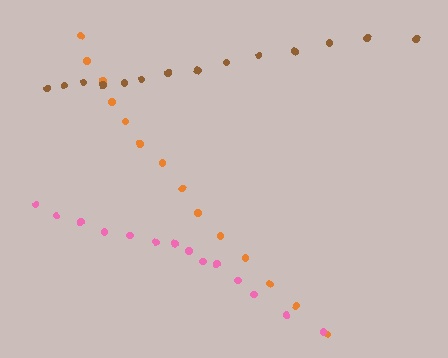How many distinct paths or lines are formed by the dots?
There are 3 distinct paths.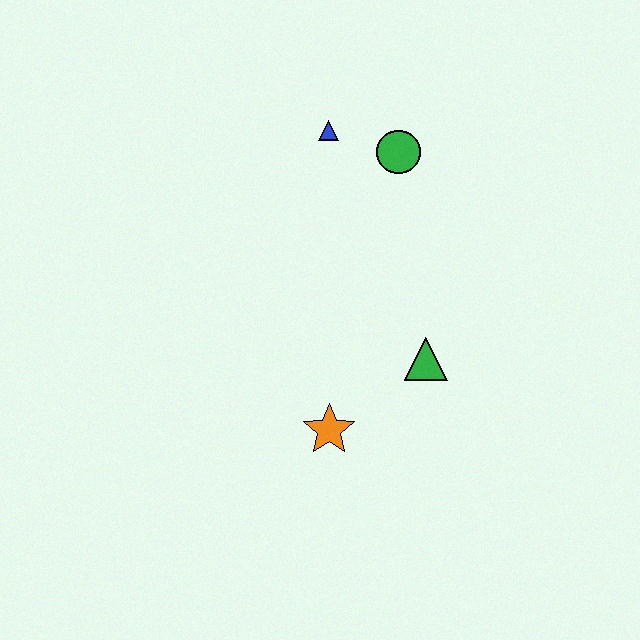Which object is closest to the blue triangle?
The green circle is closest to the blue triangle.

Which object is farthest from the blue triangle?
The orange star is farthest from the blue triangle.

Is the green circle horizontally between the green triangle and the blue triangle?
Yes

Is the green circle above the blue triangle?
No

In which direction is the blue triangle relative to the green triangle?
The blue triangle is above the green triangle.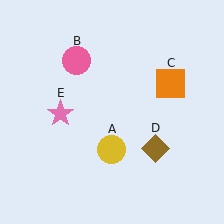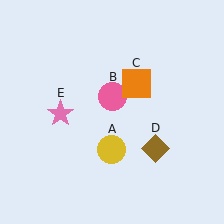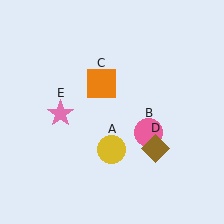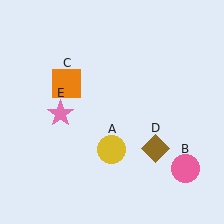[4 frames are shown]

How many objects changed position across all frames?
2 objects changed position: pink circle (object B), orange square (object C).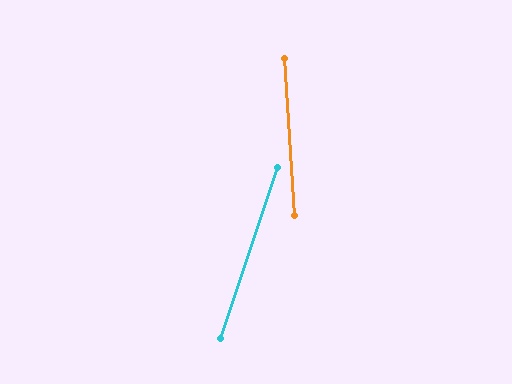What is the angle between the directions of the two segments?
Approximately 22 degrees.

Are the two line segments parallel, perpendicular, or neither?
Neither parallel nor perpendicular — they differ by about 22°.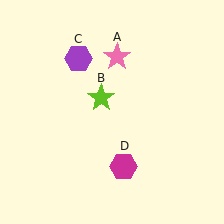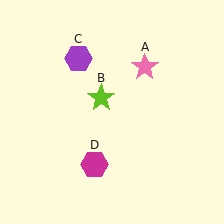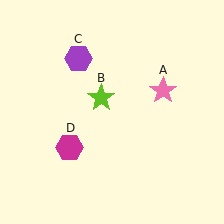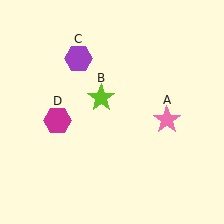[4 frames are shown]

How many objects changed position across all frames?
2 objects changed position: pink star (object A), magenta hexagon (object D).